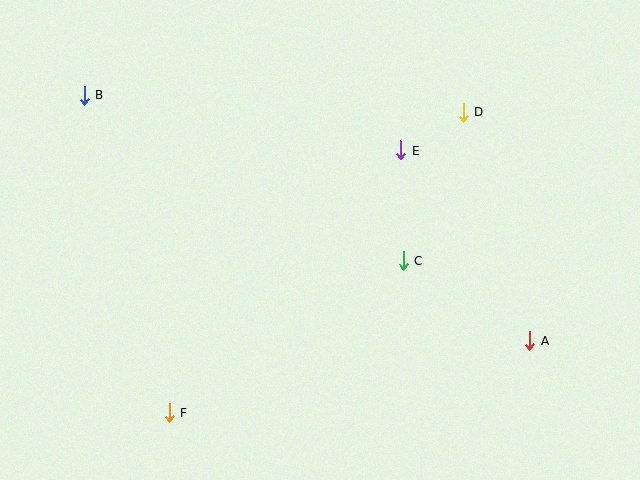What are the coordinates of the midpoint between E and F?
The midpoint between E and F is at (285, 281).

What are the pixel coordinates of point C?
Point C is at (403, 260).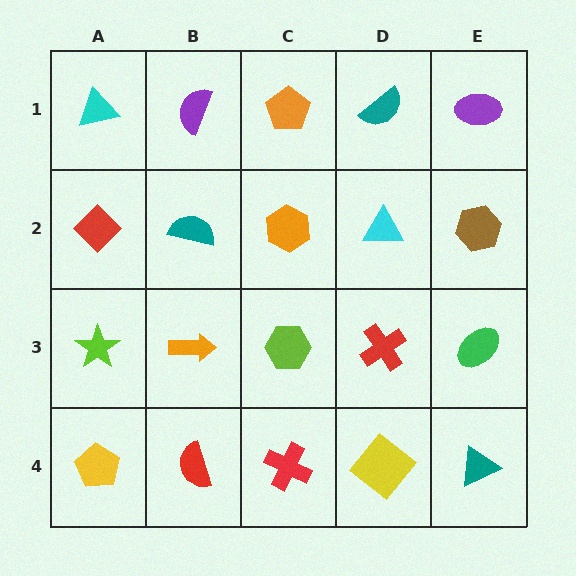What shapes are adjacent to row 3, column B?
A teal semicircle (row 2, column B), a red semicircle (row 4, column B), a lime star (row 3, column A), a lime hexagon (row 3, column C).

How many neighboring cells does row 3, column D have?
4.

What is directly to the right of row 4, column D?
A teal triangle.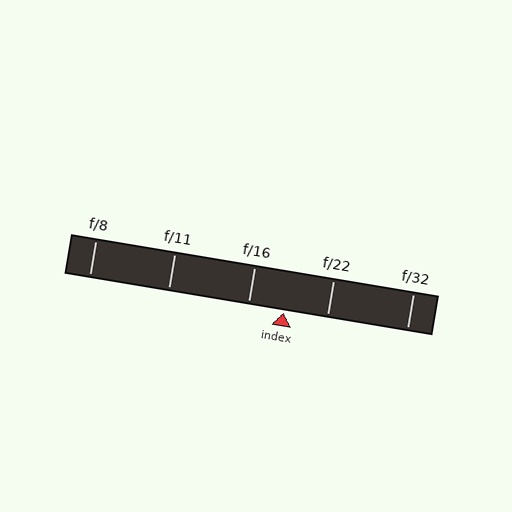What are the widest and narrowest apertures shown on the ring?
The widest aperture shown is f/8 and the narrowest is f/32.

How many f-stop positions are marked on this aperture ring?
There are 5 f-stop positions marked.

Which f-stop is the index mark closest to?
The index mark is closest to f/16.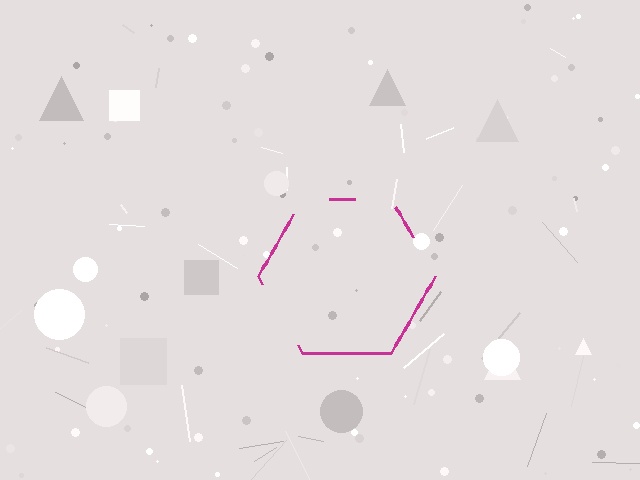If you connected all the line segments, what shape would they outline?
They would outline a hexagon.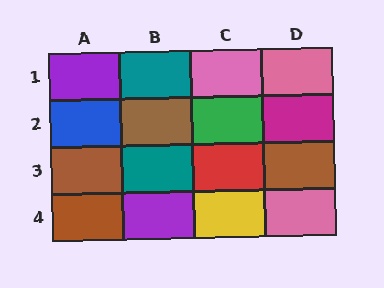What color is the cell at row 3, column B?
Teal.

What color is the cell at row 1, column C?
Pink.